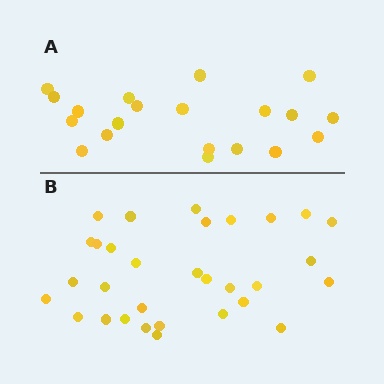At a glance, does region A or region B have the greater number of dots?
Region B (the bottom region) has more dots.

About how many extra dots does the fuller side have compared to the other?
Region B has roughly 12 or so more dots than region A.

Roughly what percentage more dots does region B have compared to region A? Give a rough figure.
About 55% more.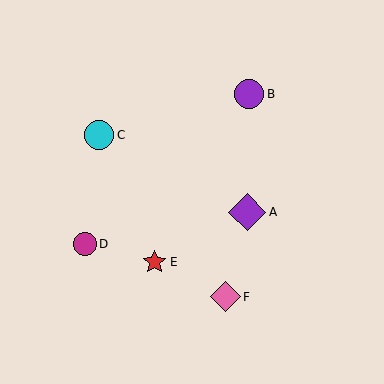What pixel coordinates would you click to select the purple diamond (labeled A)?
Click at (247, 212) to select the purple diamond A.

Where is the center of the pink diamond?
The center of the pink diamond is at (225, 297).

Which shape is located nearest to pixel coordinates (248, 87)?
The purple circle (labeled B) at (249, 94) is nearest to that location.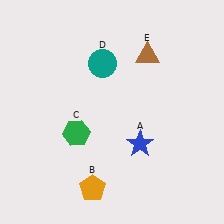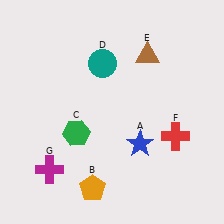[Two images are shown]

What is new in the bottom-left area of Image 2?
A magenta cross (G) was added in the bottom-left area of Image 2.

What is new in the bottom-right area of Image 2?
A red cross (F) was added in the bottom-right area of Image 2.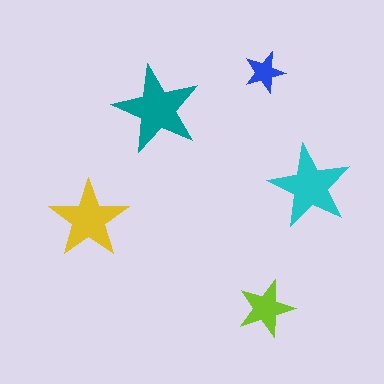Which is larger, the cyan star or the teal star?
The teal one.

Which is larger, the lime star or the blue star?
The lime one.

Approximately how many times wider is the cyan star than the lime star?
About 1.5 times wider.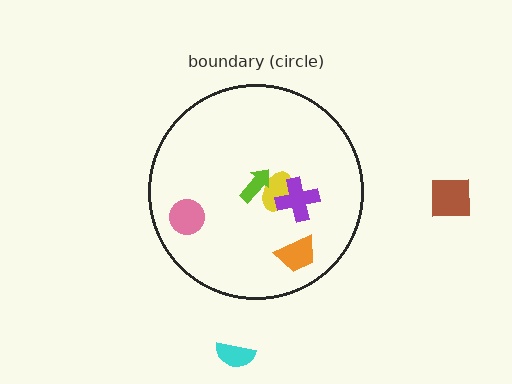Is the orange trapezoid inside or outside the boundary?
Inside.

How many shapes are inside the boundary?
5 inside, 2 outside.